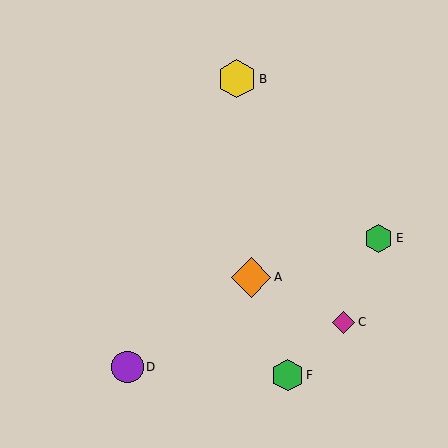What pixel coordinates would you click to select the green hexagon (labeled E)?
Click at (378, 238) to select the green hexagon E.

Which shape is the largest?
The orange diamond (labeled A) is the largest.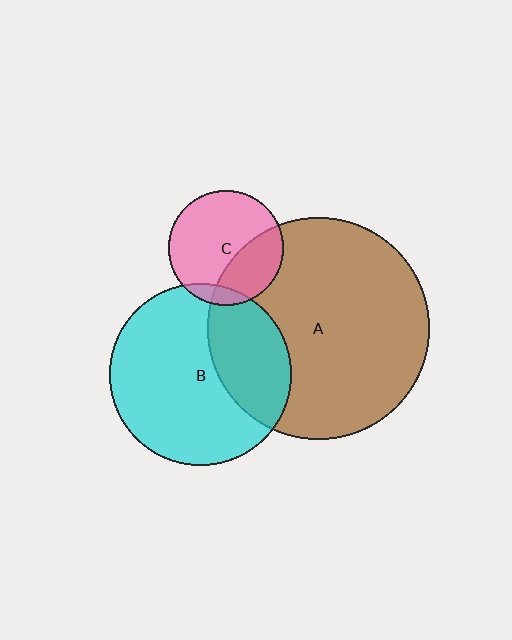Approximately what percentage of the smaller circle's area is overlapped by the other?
Approximately 30%.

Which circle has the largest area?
Circle A (brown).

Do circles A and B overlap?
Yes.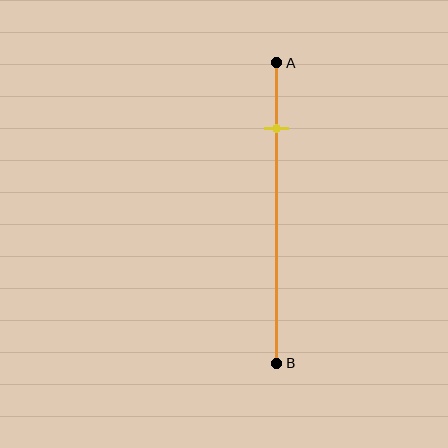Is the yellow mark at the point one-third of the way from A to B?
No, the mark is at about 20% from A, not at the 33% one-third point.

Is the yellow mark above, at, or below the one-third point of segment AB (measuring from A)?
The yellow mark is above the one-third point of segment AB.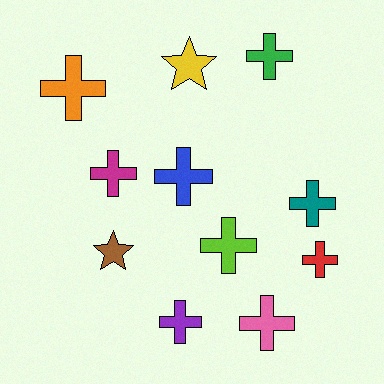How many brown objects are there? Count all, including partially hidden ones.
There is 1 brown object.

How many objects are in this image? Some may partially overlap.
There are 11 objects.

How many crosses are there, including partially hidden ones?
There are 9 crosses.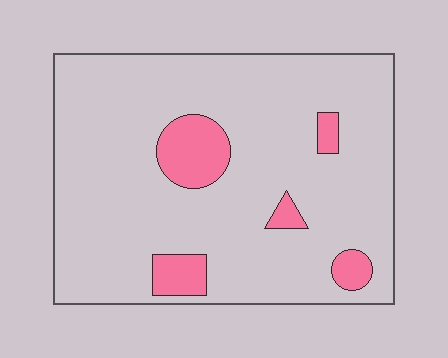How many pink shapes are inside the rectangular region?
5.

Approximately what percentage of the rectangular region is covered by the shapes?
Approximately 10%.